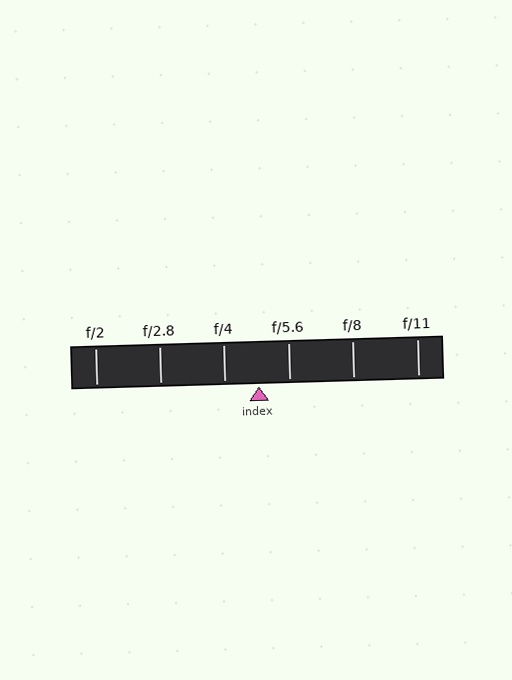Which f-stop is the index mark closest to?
The index mark is closest to f/5.6.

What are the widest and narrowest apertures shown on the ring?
The widest aperture shown is f/2 and the narrowest is f/11.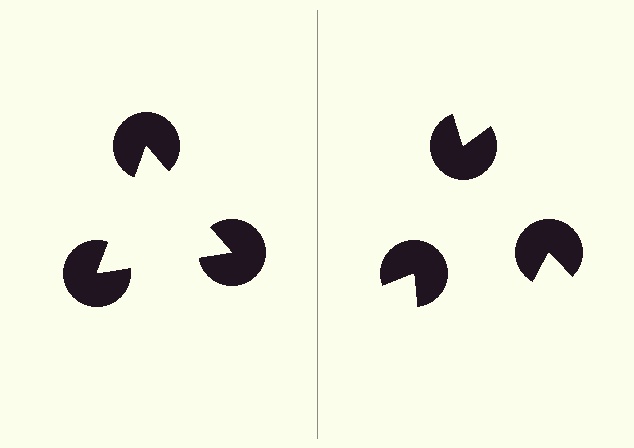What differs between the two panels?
The pac-man discs are positioned identically on both sides; only the wedge orientations differ. On the left they align to a triangle; on the right they are misaligned.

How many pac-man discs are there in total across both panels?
6 — 3 on each side.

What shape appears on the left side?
An illusory triangle.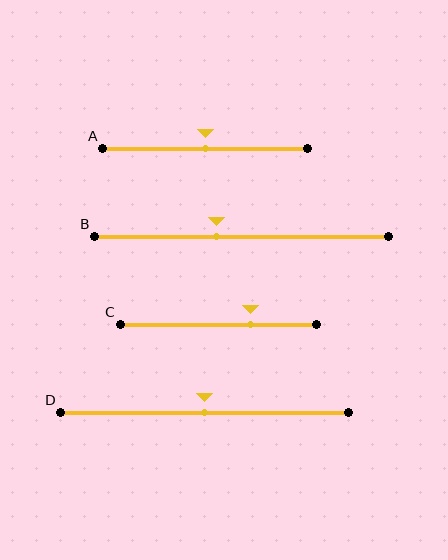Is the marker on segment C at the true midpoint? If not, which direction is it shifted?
No, the marker on segment C is shifted to the right by about 16% of the segment length.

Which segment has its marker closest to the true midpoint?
Segment A has its marker closest to the true midpoint.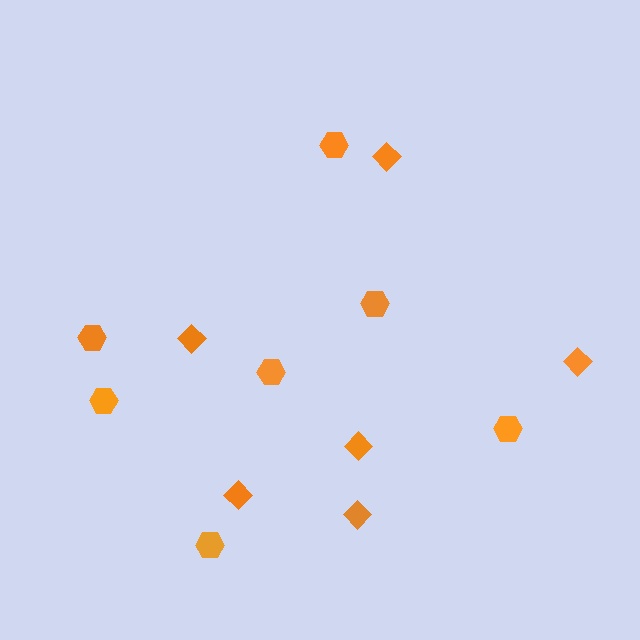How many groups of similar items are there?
There are 2 groups: one group of hexagons (7) and one group of diamonds (6).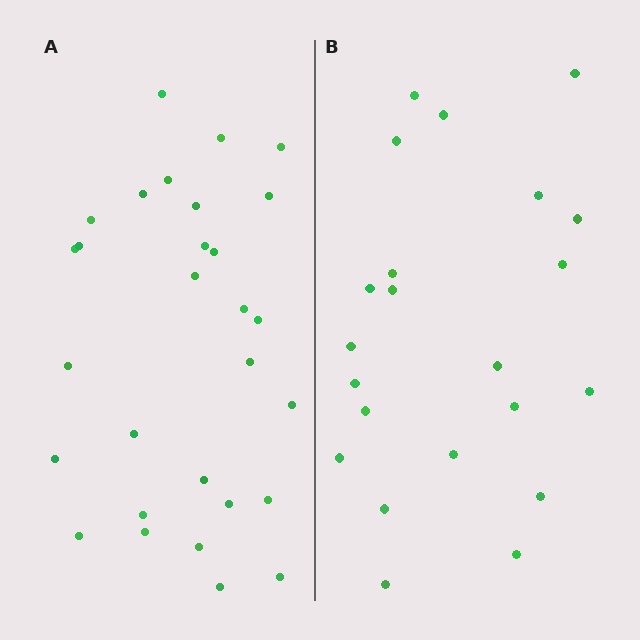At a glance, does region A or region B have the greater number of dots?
Region A (the left region) has more dots.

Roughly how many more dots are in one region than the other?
Region A has roughly 8 or so more dots than region B.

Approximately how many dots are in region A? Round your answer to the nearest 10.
About 30 dots. (The exact count is 29, which rounds to 30.)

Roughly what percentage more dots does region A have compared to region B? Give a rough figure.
About 30% more.